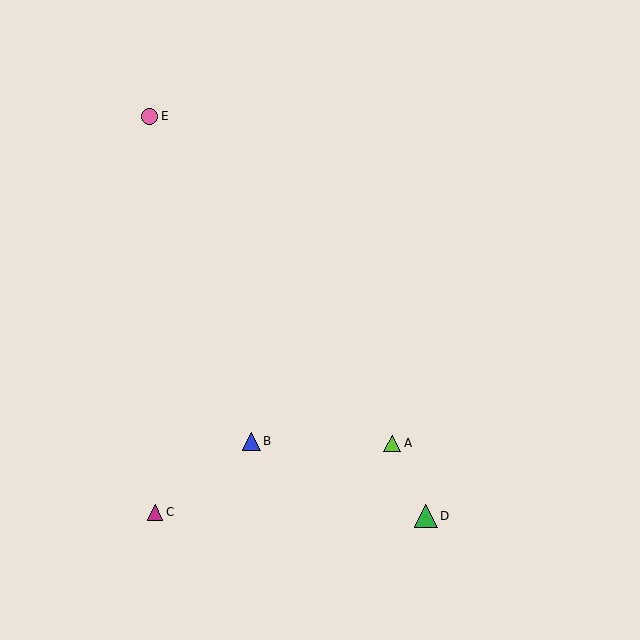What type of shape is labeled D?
Shape D is a green triangle.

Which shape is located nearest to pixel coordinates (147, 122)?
The pink circle (labeled E) at (150, 116) is nearest to that location.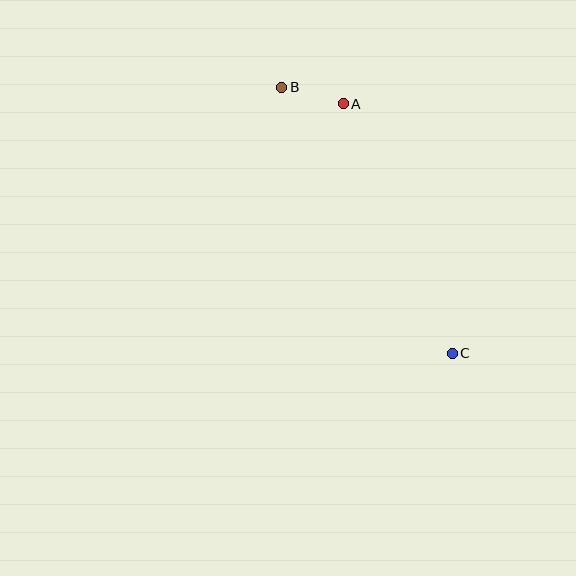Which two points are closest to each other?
Points A and B are closest to each other.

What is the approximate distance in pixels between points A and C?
The distance between A and C is approximately 272 pixels.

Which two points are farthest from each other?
Points B and C are farthest from each other.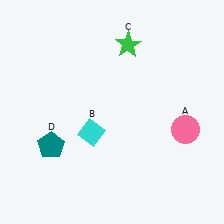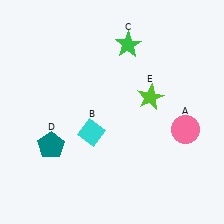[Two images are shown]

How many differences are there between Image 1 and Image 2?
There is 1 difference between the two images.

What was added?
A lime star (E) was added in Image 2.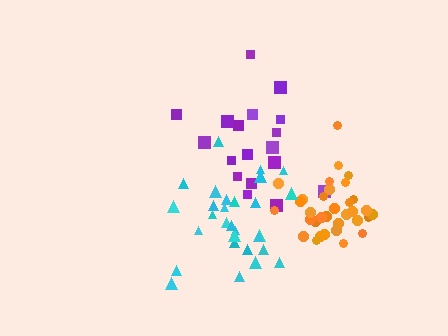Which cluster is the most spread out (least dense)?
Purple.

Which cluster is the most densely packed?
Orange.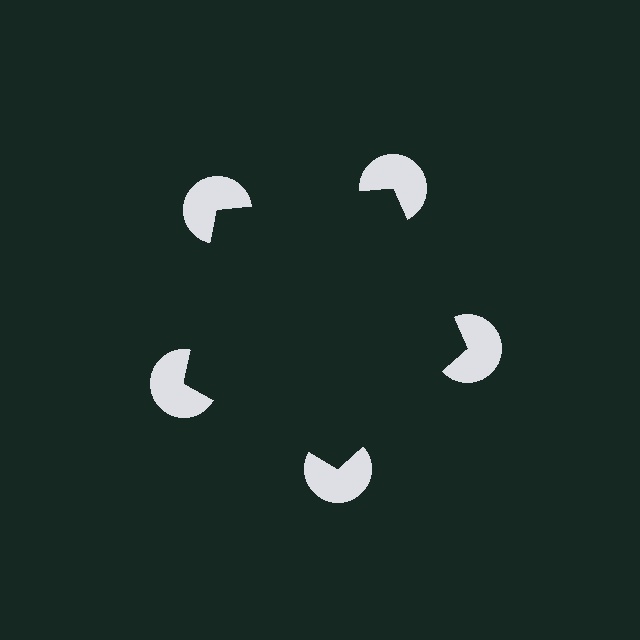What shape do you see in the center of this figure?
An illusory pentagon — its edges are inferred from the aligned wedge cuts in the pac-man discs, not physically drawn.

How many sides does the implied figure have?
5 sides.